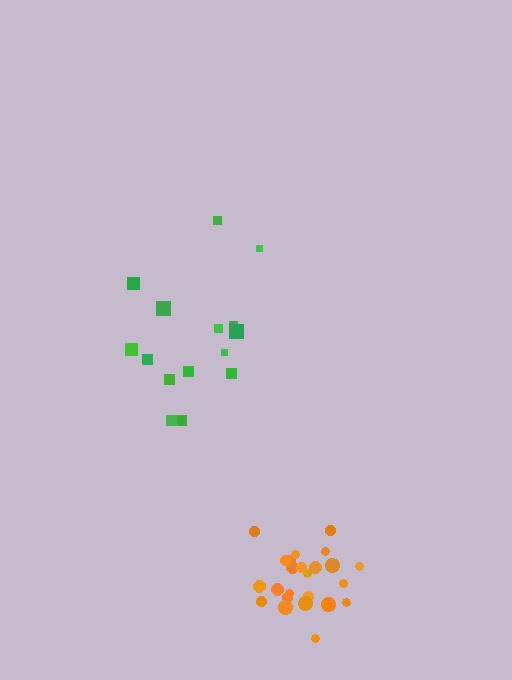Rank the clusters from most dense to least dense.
orange, green.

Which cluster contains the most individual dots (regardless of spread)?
Orange (24).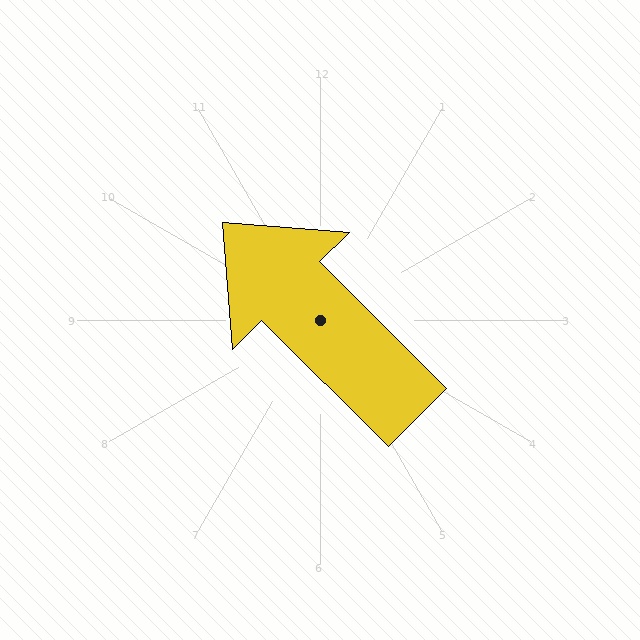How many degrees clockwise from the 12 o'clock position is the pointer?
Approximately 315 degrees.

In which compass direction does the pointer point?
Northwest.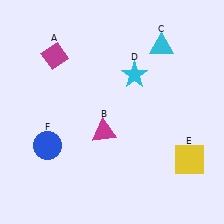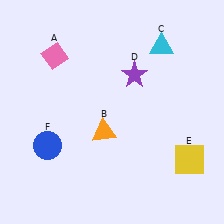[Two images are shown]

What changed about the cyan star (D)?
In Image 1, D is cyan. In Image 2, it changed to purple.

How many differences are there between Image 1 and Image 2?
There are 3 differences between the two images.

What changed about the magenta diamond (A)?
In Image 1, A is magenta. In Image 2, it changed to pink.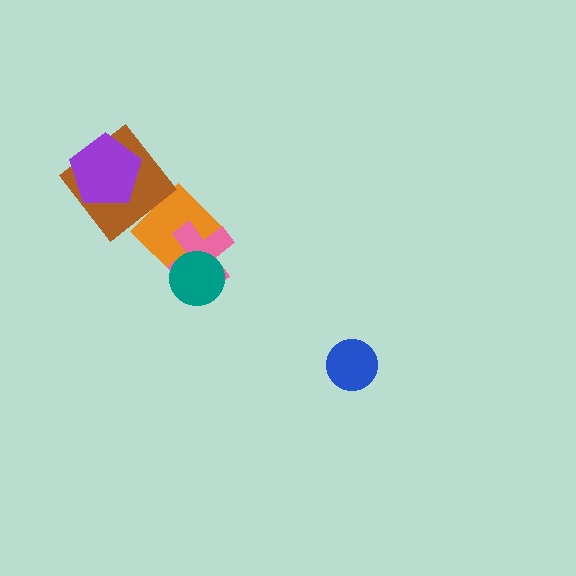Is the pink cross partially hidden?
Yes, it is partially covered by another shape.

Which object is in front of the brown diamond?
The purple pentagon is in front of the brown diamond.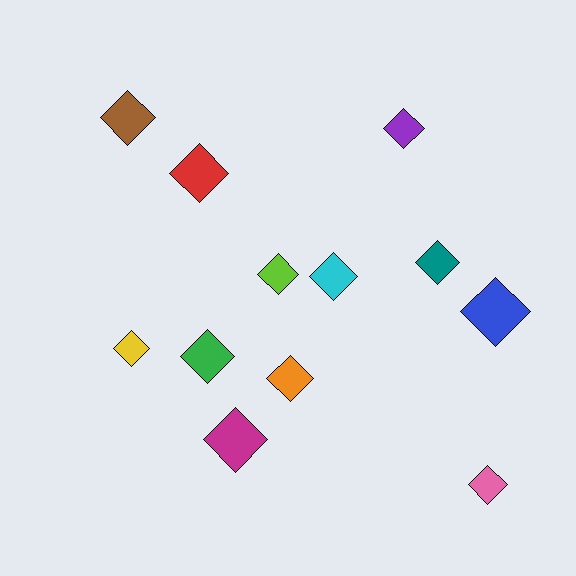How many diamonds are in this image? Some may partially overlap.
There are 12 diamonds.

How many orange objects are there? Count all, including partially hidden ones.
There is 1 orange object.